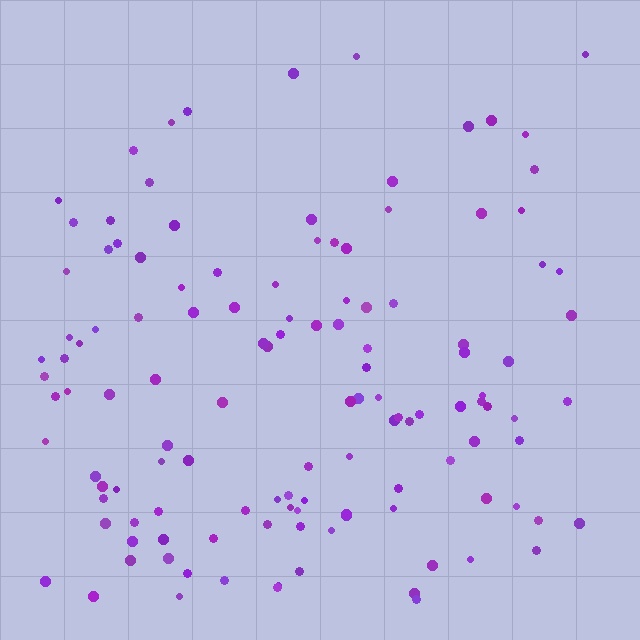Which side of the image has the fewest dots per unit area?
The top.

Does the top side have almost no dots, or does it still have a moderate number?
Still a moderate number, just noticeably fewer than the bottom.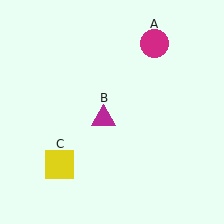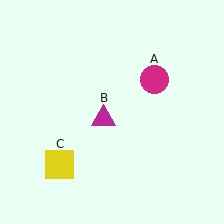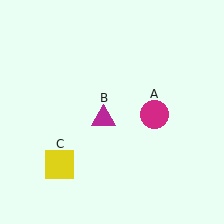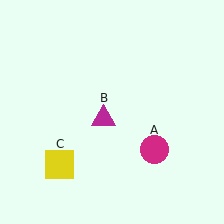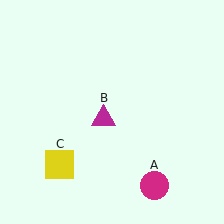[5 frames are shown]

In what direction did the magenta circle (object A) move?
The magenta circle (object A) moved down.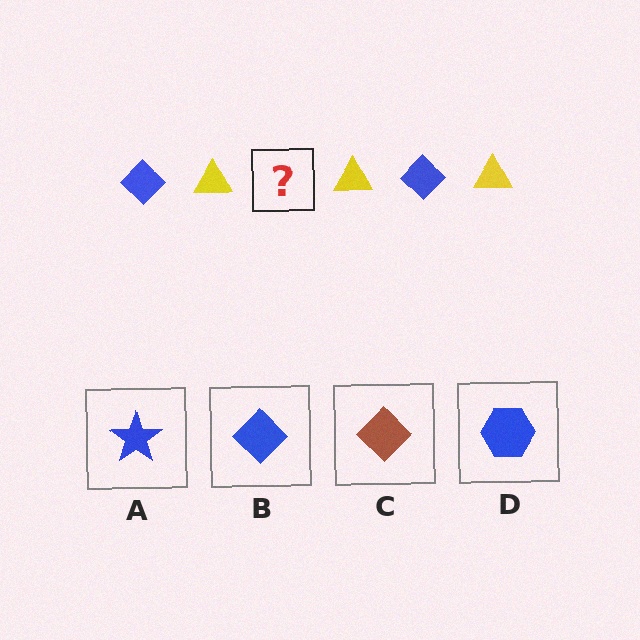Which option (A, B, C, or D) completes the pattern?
B.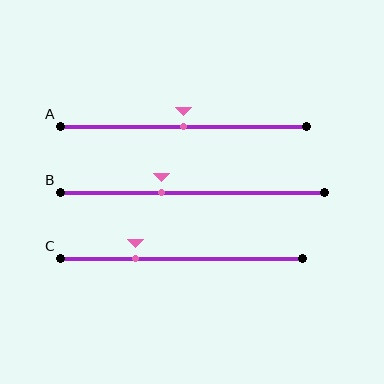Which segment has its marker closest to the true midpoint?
Segment A has its marker closest to the true midpoint.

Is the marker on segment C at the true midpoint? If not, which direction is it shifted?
No, the marker on segment C is shifted to the left by about 19% of the segment length.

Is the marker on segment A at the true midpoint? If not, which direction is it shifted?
Yes, the marker on segment A is at the true midpoint.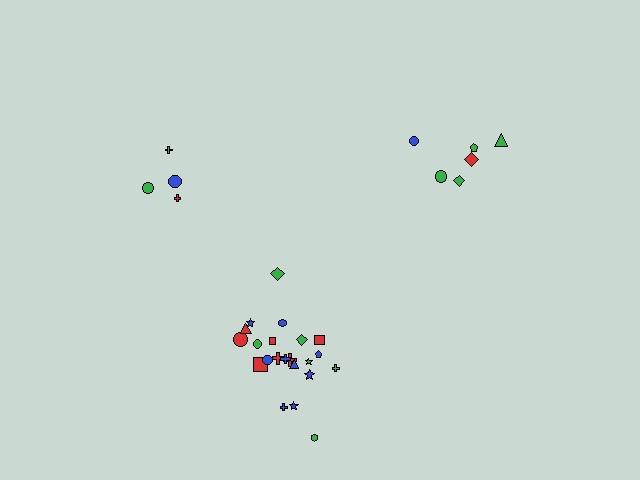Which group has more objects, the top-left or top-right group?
The top-right group.